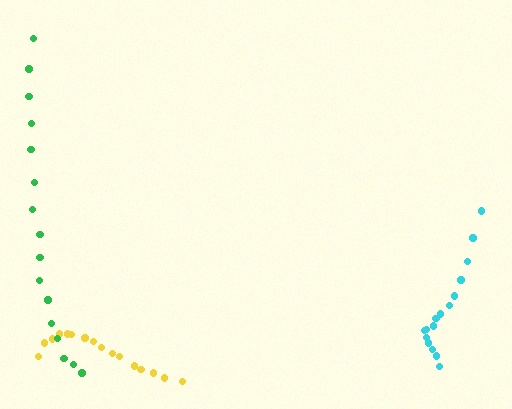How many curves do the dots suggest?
There are 3 distinct paths.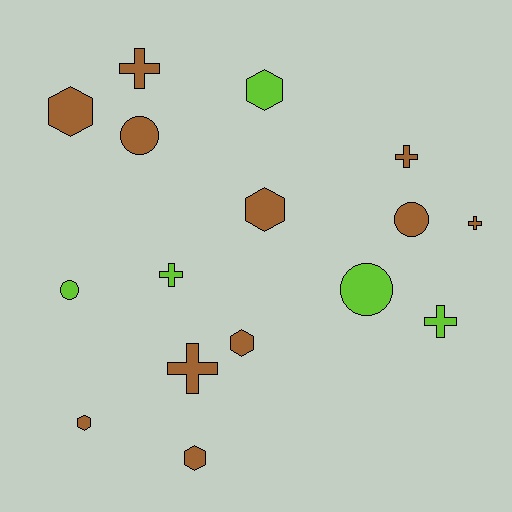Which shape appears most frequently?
Hexagon, with 6 objects.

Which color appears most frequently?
Brown, with 11 objects.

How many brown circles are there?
There are 2 brown circles.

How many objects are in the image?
There are 16 objects.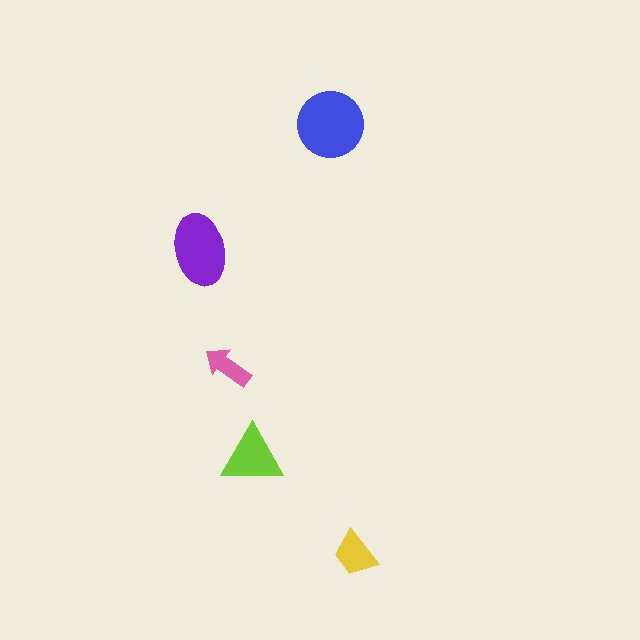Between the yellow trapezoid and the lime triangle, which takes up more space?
The lime triangle.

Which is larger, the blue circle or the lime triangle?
The blue circle.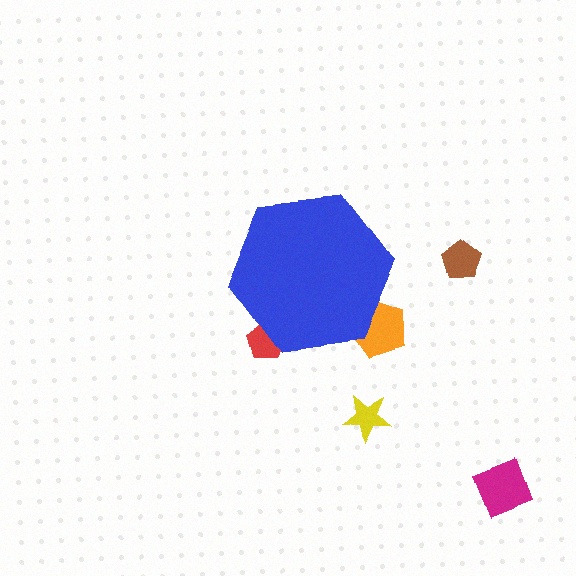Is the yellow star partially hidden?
No, the yellow star is fully visible.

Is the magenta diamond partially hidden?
No, the magenta diamond is fully visible.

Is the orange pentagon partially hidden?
Yes, the orange pentagon is partially hidden behind the blue hexagon.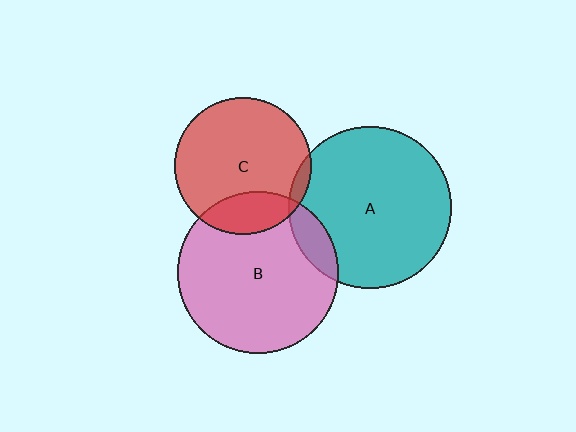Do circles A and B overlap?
Yes.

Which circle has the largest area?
Circle A (teal).